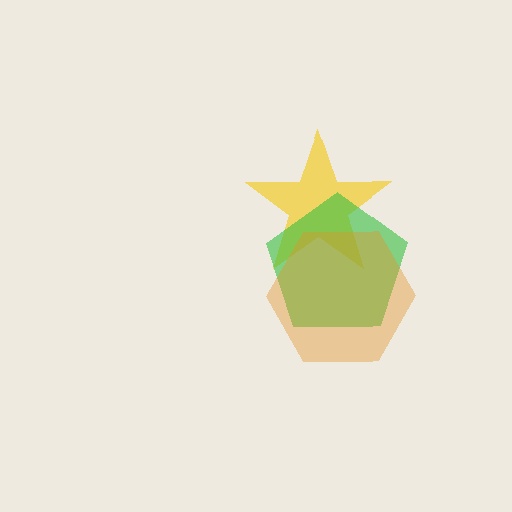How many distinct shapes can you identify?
There are 3 distinct shapes: a yellow star, a green pentagon, an orange hexagon.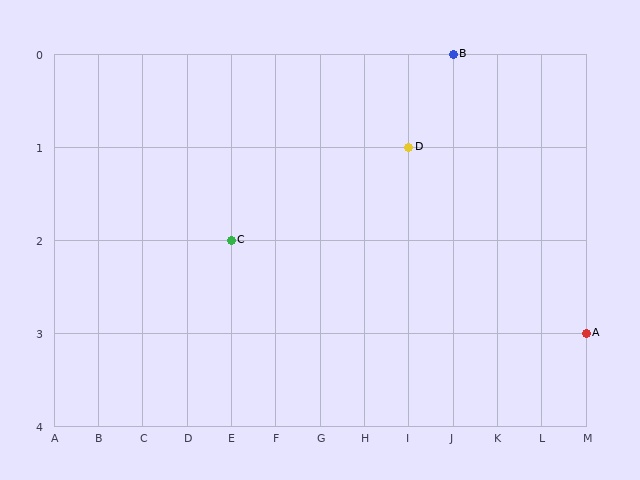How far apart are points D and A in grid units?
Points D and A are 4 columns and 2 rows apart (about 4.5 grid units diagonally).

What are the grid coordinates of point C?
Point C is at grid coordinates (E, 2).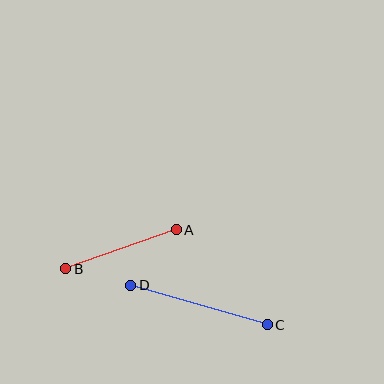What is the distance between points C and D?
The distance is approximately 142 pixels.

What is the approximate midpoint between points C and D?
The midpoint is at approximately (199, 305) pixels.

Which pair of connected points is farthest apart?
Points C and D are farthest apart.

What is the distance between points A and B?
The distance is approximately 117 pixels.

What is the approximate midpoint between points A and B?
The midpoint is at approximately (121, 249) pixels.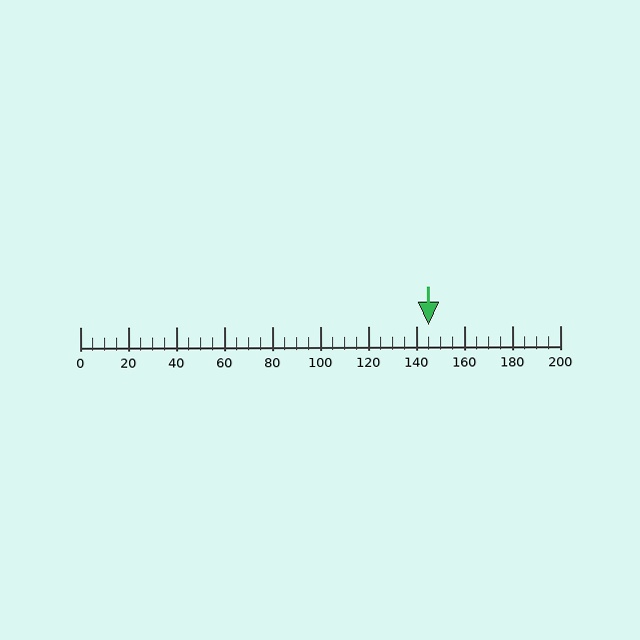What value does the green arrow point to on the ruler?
The green arrow points to approximately 145.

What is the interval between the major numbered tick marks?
The major tick marks are spaced 20 units apart.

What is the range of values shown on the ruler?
The ruler shows values from 0 to 200.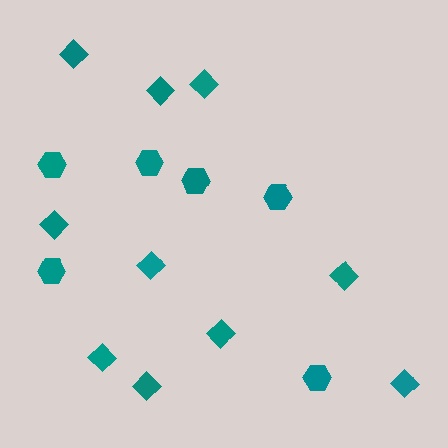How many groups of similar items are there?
There are 2 groups: one group of hexagons (6) and one group of diamonds (10).